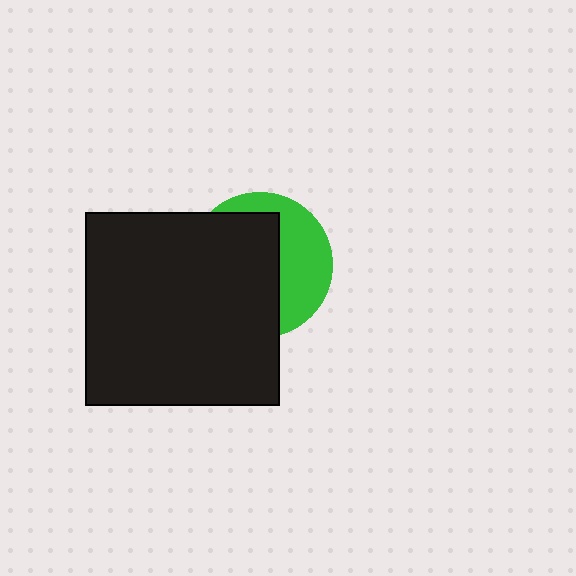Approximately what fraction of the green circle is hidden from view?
Roughly 61% of the green circle is hidden behind the black square.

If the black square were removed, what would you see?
You would see the complete green circle.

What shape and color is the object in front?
The object in front is a black square.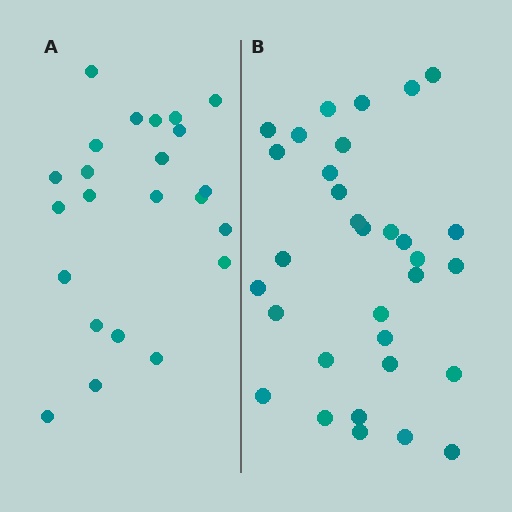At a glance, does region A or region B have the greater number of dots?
Region B (the right region) has more dots.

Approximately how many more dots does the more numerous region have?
Region B has roughly 8 or so more dots than region A.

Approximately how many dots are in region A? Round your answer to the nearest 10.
About 20 dots. (The exact count is 23, which rounds to 20.)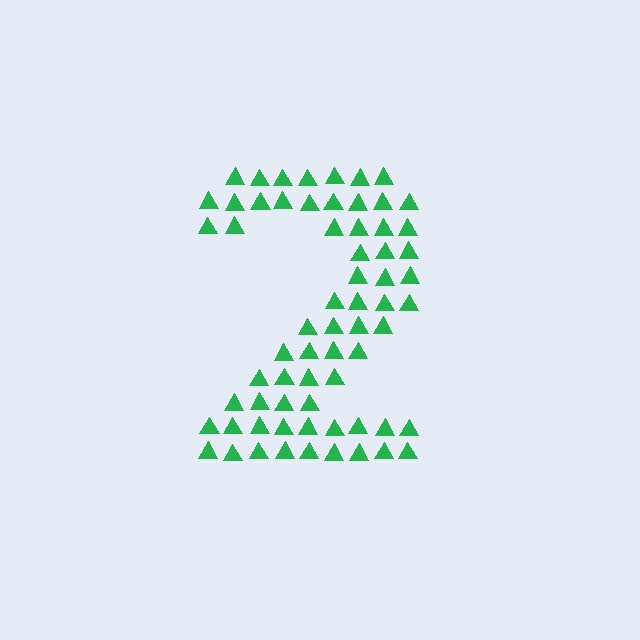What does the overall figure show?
The overall figure shows the digit 2.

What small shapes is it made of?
It is made of small triangles.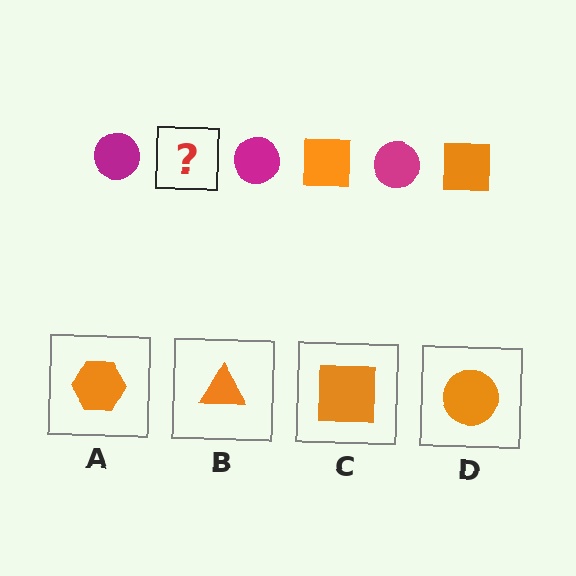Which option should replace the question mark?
Option C.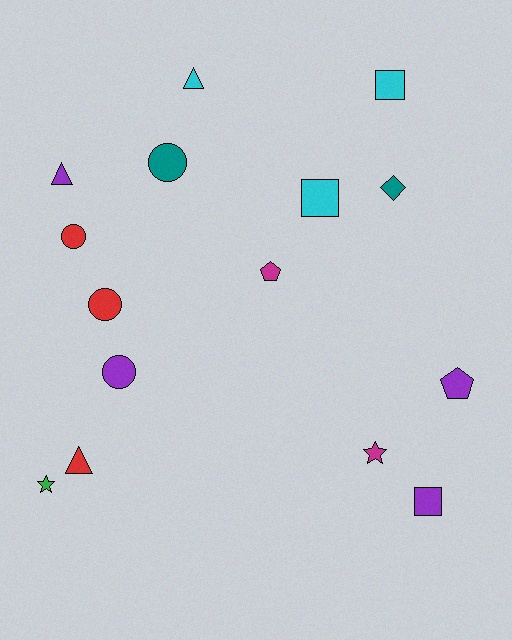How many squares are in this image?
There are 3 squares.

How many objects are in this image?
There are 15 objects.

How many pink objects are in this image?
There are no pink objects.